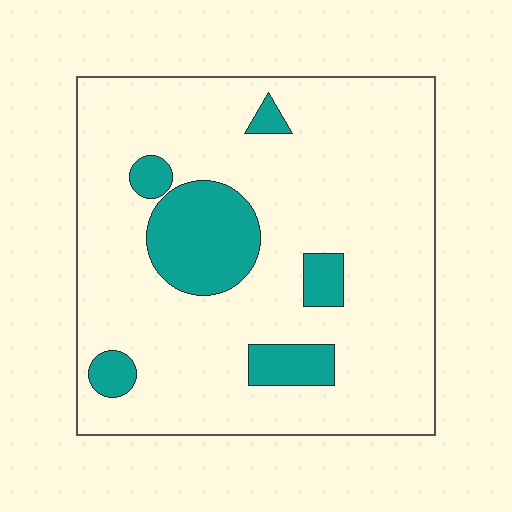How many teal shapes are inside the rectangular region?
6.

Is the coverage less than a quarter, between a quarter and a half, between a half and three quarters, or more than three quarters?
Less than a quarter.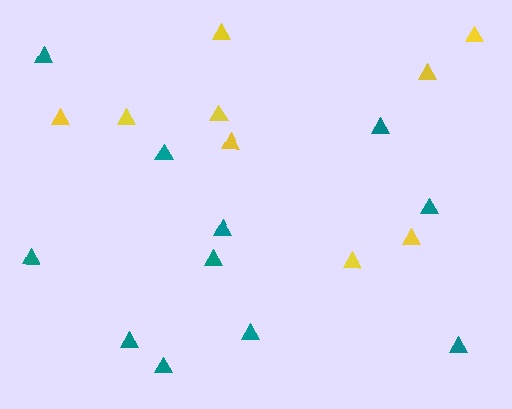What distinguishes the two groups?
There are 2 groups: one group of teal triangles (11) and one group of yellow triangles (9).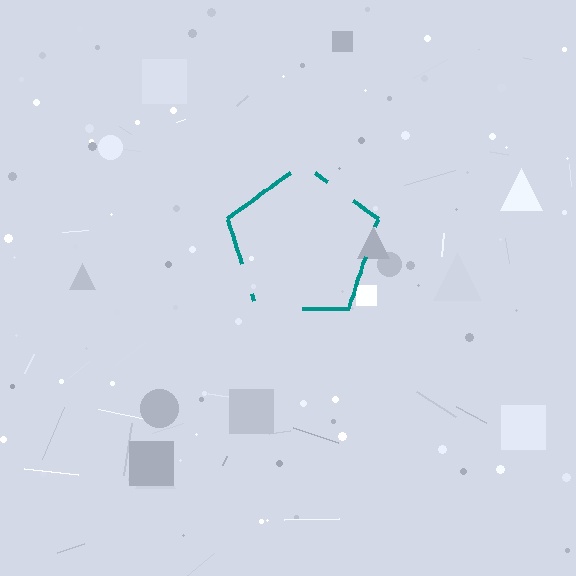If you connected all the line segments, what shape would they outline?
They would outline a pentagon.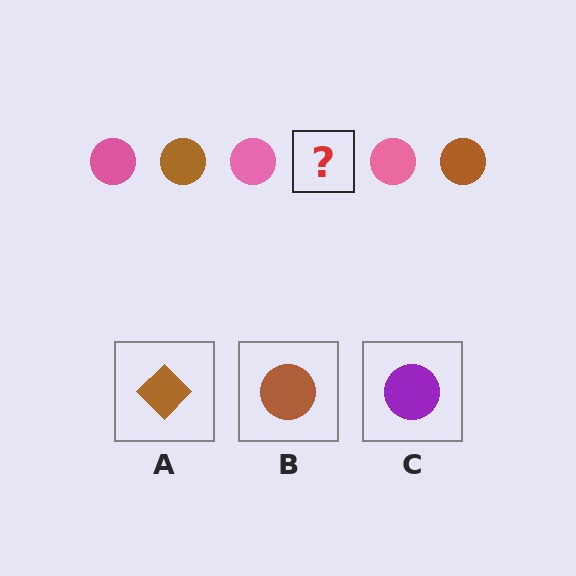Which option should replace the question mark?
Option B.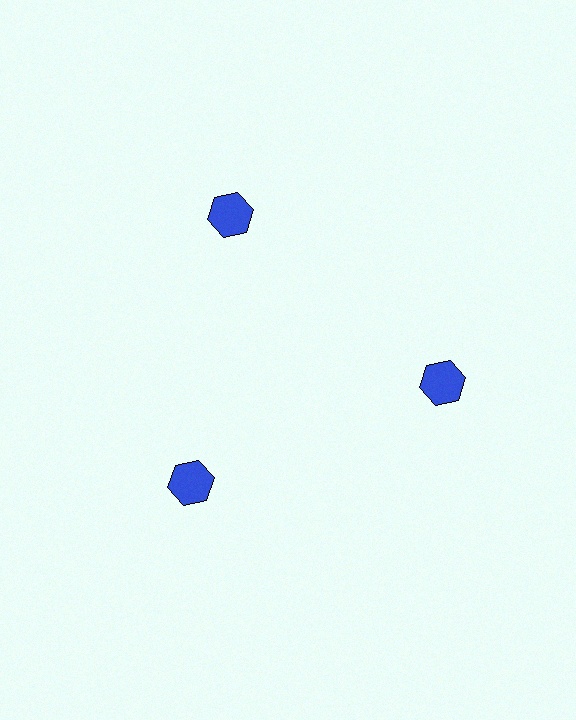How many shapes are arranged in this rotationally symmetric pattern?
There are 3 shapes, arranged in 3 groups of 1.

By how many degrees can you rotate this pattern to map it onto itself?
The pattern maps onto itself every 120 degrees of rotation.